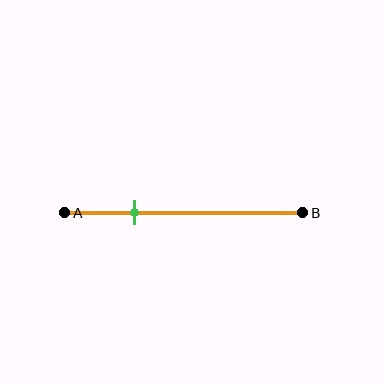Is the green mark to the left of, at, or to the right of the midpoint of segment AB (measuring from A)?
The green mark is to the left of the midpoint of segment AB.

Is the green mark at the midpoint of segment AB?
No, the mark is at about 30% from A, not at the 50% midpoint.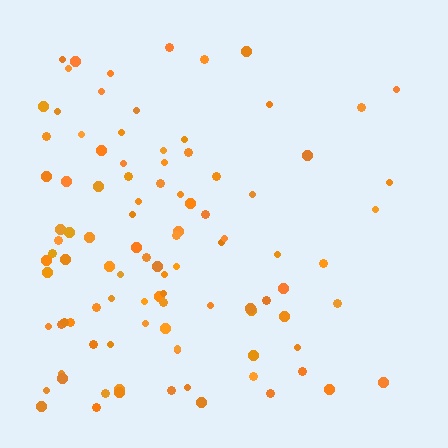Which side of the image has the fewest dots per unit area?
The right.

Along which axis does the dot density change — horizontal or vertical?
Horizontal.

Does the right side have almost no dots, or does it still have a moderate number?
Still a moderate number, just noticeably fewer than the left.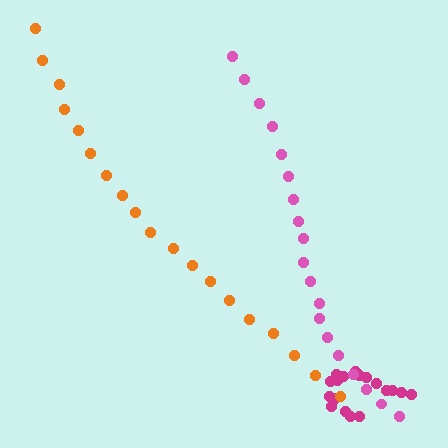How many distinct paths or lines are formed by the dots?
There are 3 distinct paths.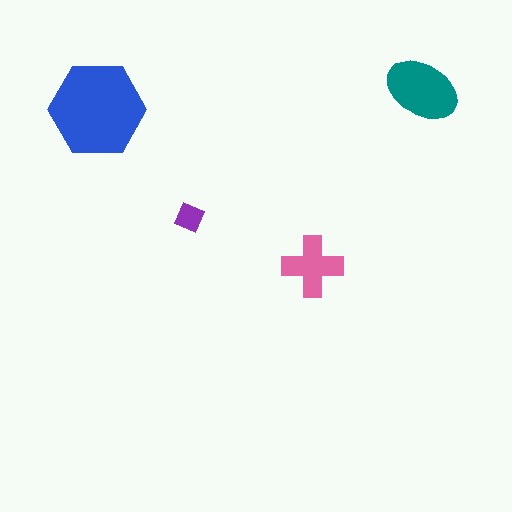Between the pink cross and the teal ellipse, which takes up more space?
The teal ellipse.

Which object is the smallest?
The purple diamond.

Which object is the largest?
The blue hexagon.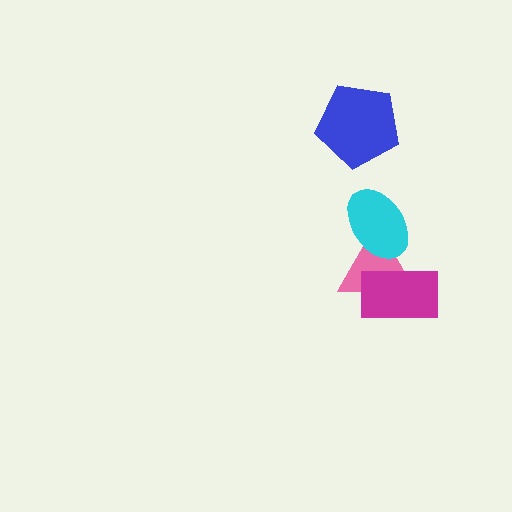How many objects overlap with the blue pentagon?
0 objects overlap with the blue pentagon.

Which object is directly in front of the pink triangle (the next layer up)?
The magenta rectangle is directly in front of the pink triangle.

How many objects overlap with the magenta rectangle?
1 object overlaps with the magenta rectangle.